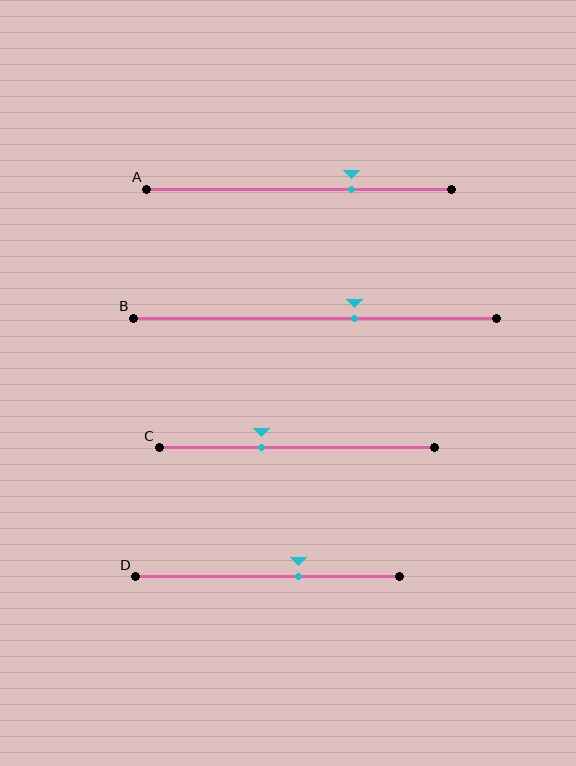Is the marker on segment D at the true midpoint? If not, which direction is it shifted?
No, the marker on segment D is shifted to the right by about 12% of the segment length.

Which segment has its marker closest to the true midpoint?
Segment B has its marker closest to the true midpoint.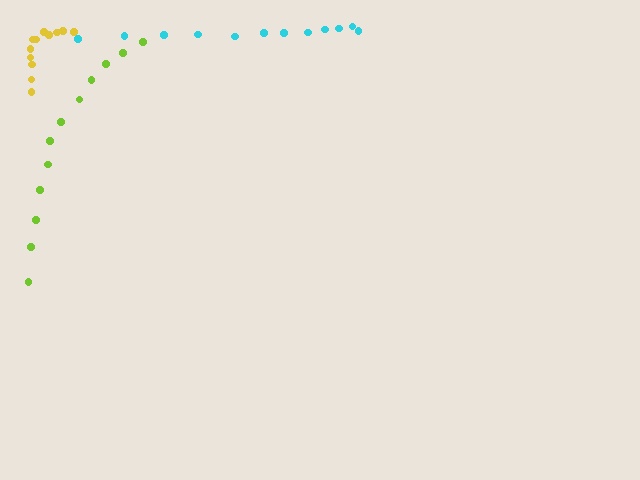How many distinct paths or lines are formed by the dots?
There are 3 distinct paths.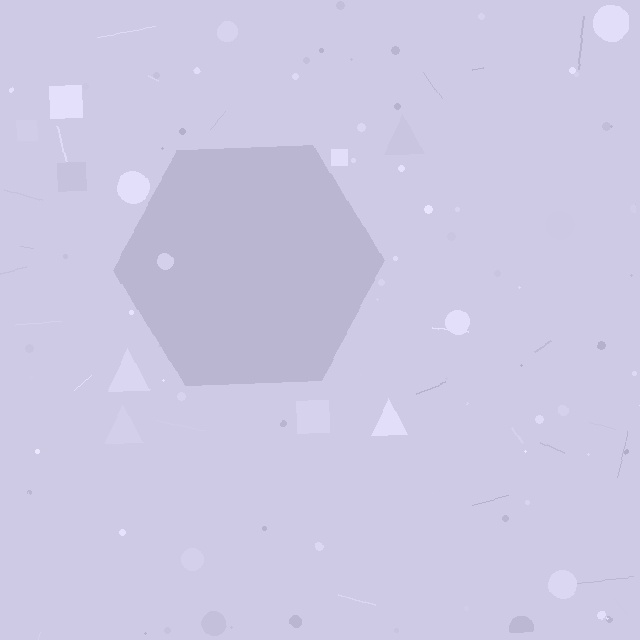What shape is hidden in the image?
A hexagon is hidden in the image.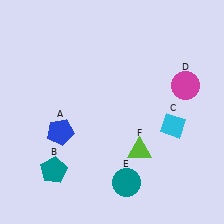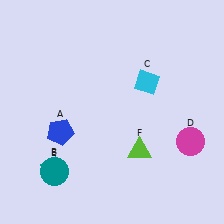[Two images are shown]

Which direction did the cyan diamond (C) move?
The cyan diamond (C) moved up.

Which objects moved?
The objects that moved are: the cyan diamond (C), the magenta circle (D), the teal circle (E).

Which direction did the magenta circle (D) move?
The magenta circle (D) moved down.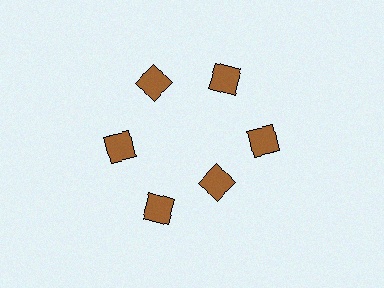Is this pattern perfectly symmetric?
No. The 6 brown diamonds are arranged in a ring, but one element near the 5 o'clock position is pulled inward toward the center, breaking the 6-fold rotational symmetry.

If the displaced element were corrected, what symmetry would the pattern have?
It would have 6-fold rotational symmetry — the pattern would map onto itself every 60 degrees.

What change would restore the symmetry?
The symmetry would be restored by moving it outward, back onto the ring so that all 6 diamonds sit at equal angles and equal distance from the center.